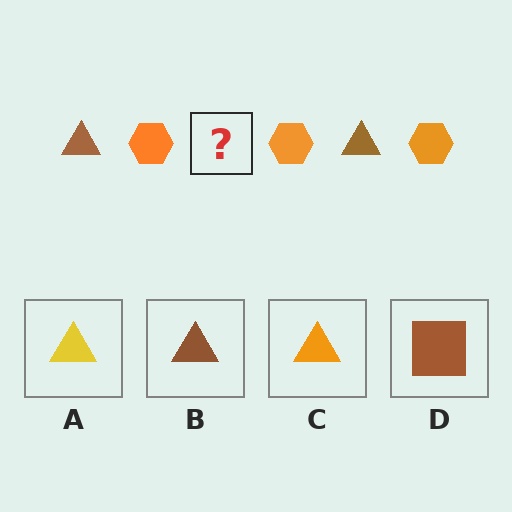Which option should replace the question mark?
Option B.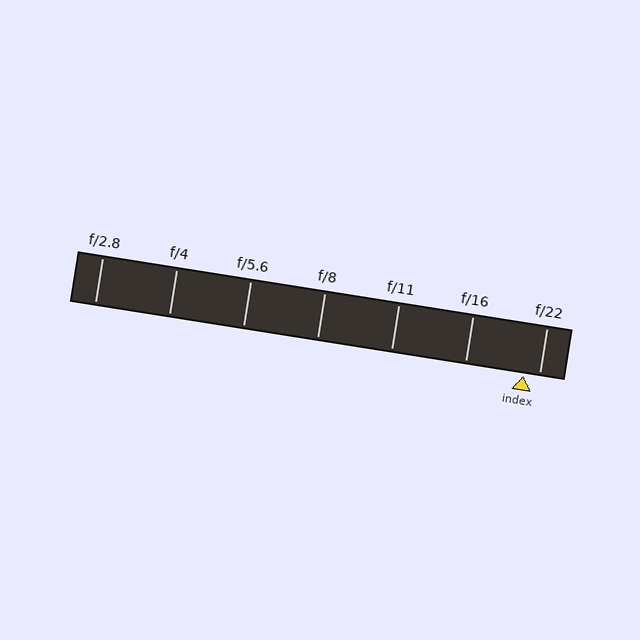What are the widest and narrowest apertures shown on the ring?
The widest aperture shown is f/2.8 and the narrowest is f/22.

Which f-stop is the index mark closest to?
The index mark is closest to f/22.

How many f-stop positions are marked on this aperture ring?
There are 7 f-stop positions marked.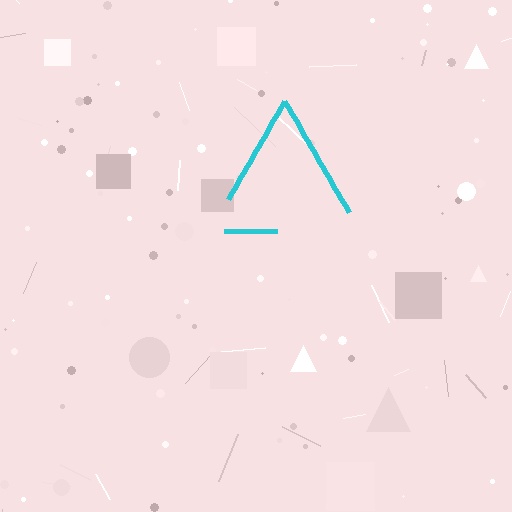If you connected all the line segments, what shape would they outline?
They would outline a triangle.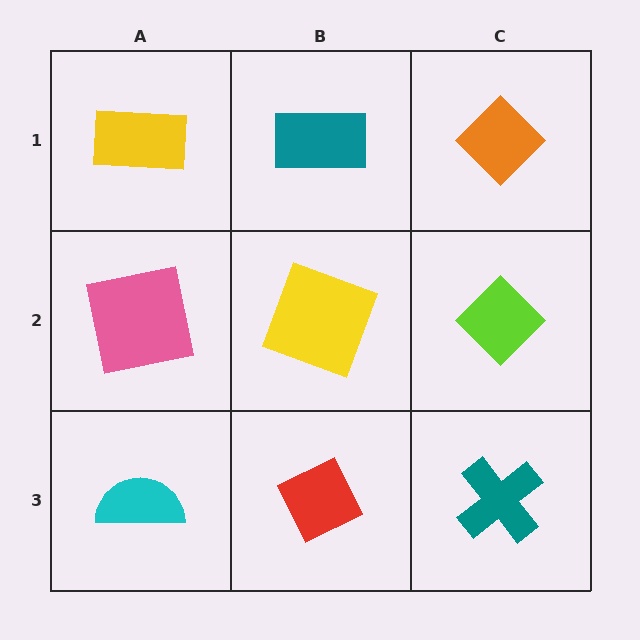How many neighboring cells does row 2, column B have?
4.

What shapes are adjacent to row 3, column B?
A yellow square (row 2, column B), a cyan semicircle (row 3, column A), a teal cross (row 3, column C).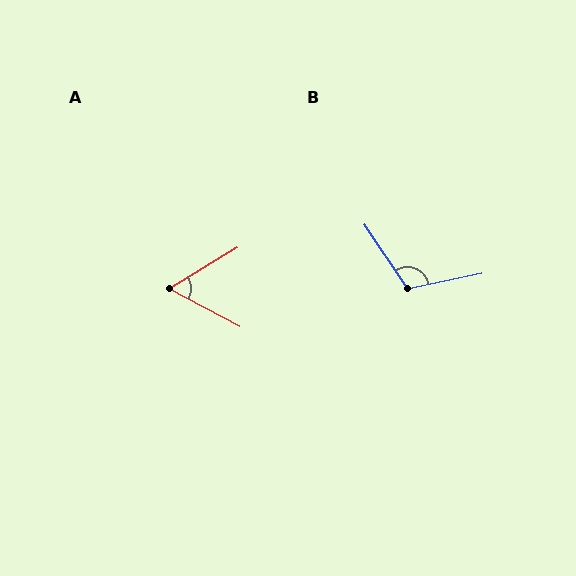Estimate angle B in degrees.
Approximately 112 degrees.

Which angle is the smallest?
A, at approximately 59 degrees.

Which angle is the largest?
B, at approximately 112 degrees.